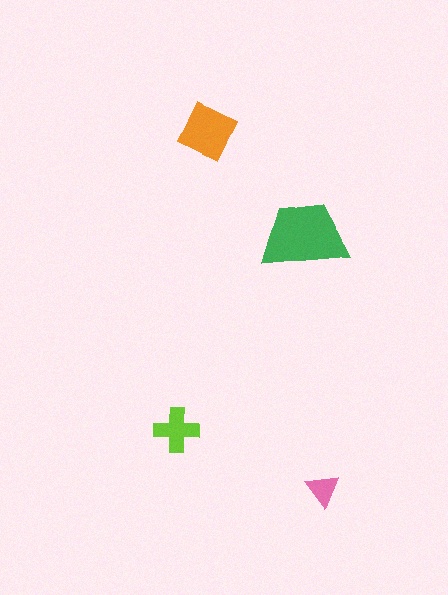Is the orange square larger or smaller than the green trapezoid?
Smaller.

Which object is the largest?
The green trapezoid.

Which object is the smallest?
The pink triangle.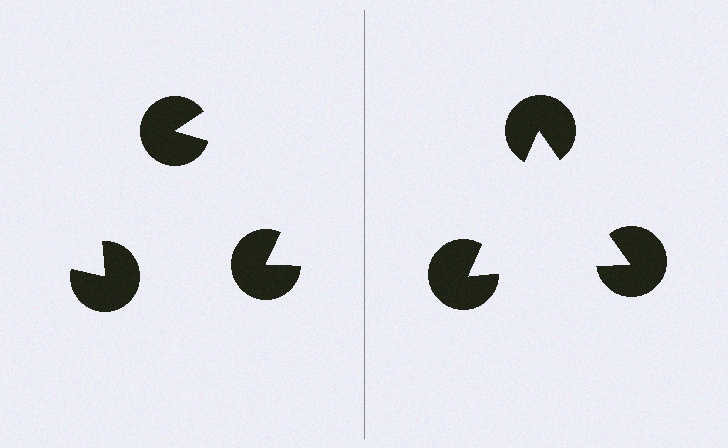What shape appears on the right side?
An illusory triangle.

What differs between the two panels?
The pac-man discs are positioned identically on both sides; only the wedge orientations differ. On the right they align to a triangle; on the left they are misaligned.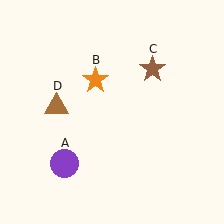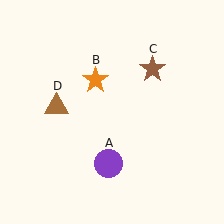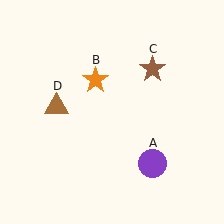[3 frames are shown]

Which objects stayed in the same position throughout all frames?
Orange star (object B) and brown star (object C) and brown triangle (object D) remained stationary.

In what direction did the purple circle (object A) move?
The purple circle (object A) moved right.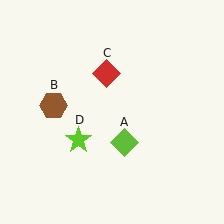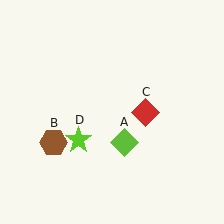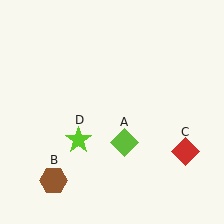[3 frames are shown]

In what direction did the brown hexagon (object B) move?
The brown hexagon (object B) moved down.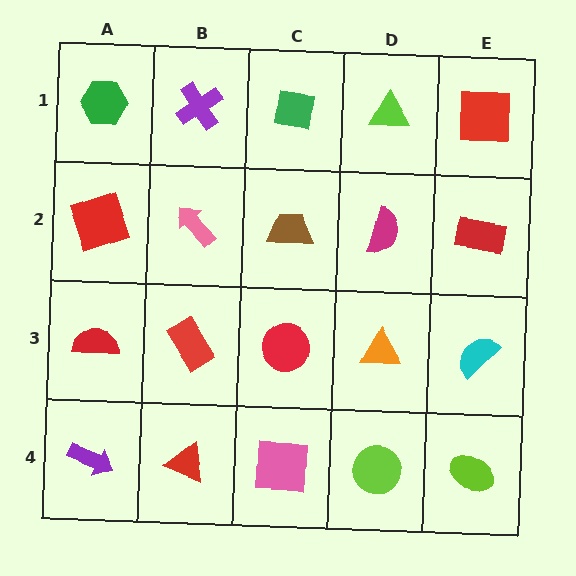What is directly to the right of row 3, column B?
A red circle.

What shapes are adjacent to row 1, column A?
A red square (row 2, column A), a purple cross (row 1, column B).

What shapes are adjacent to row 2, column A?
A green hexagon (row 1, column A), a red semicircle (row 3, column A), a pink arrow (row 2, column B).